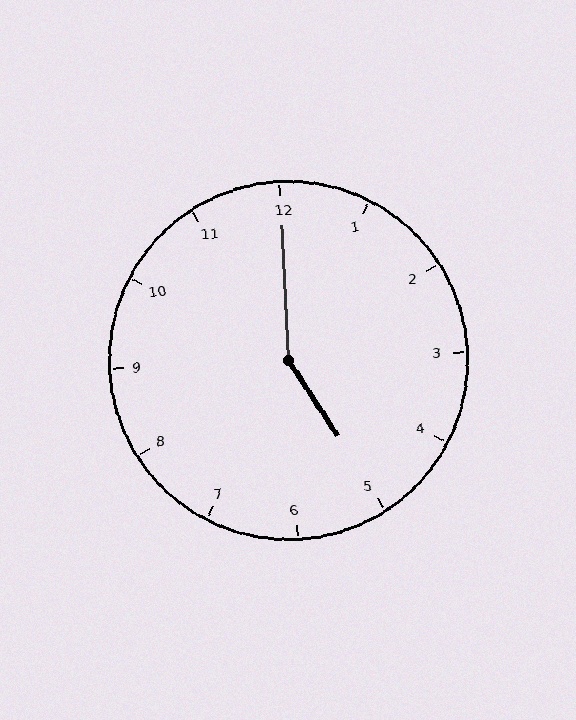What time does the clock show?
5:00.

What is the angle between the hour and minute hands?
Approximately 150 degrees.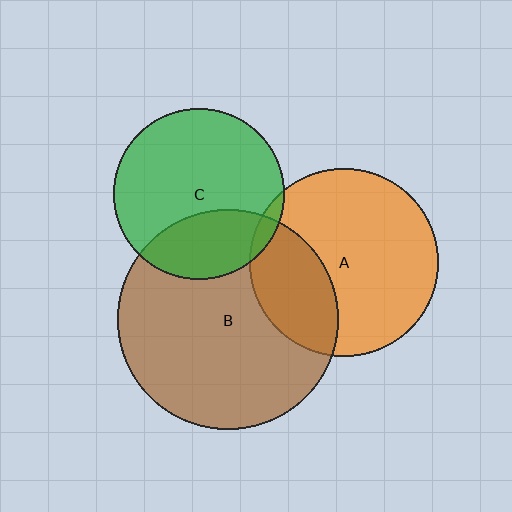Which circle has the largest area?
Circle B (brown).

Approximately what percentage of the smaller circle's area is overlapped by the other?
Approximately 30%.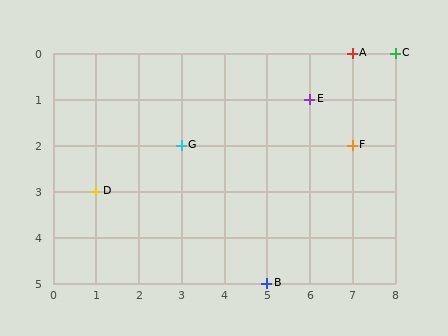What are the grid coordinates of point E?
Point E is at grid coordinates (6, 1).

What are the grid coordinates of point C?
Point C is at grid coordinates (8, 0).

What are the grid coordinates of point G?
Point G is at grid coordinates (3, 2).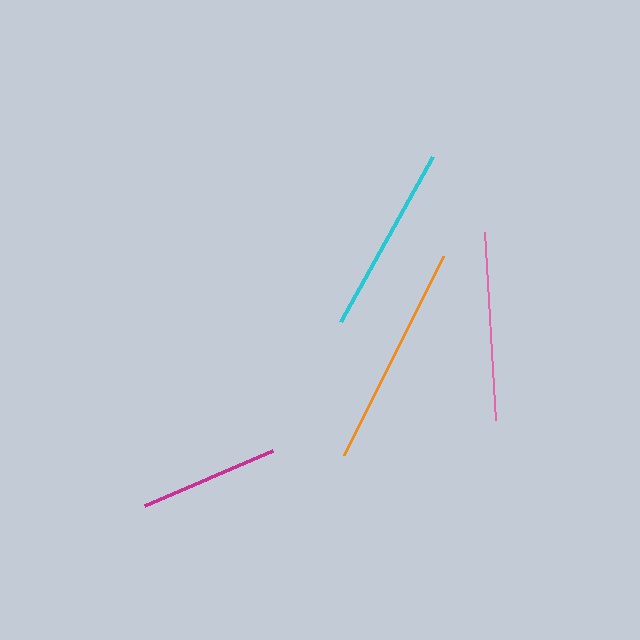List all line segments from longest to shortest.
From longest to shortest: orange, cyan, pink, magenta.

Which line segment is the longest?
The orange line is the longest at approximately 222 pixels.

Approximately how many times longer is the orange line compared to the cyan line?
The orange line is approximately 1.2 times the length of the cyan line.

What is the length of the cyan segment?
The cyan segment is approximately 189 pixels long.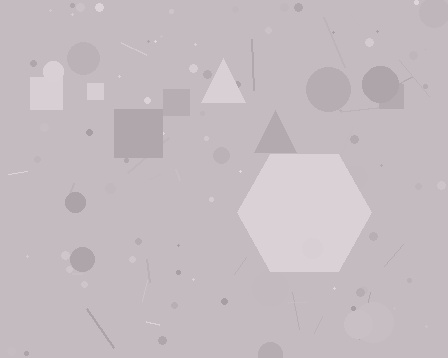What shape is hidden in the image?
A hexagon is hidden in the image.